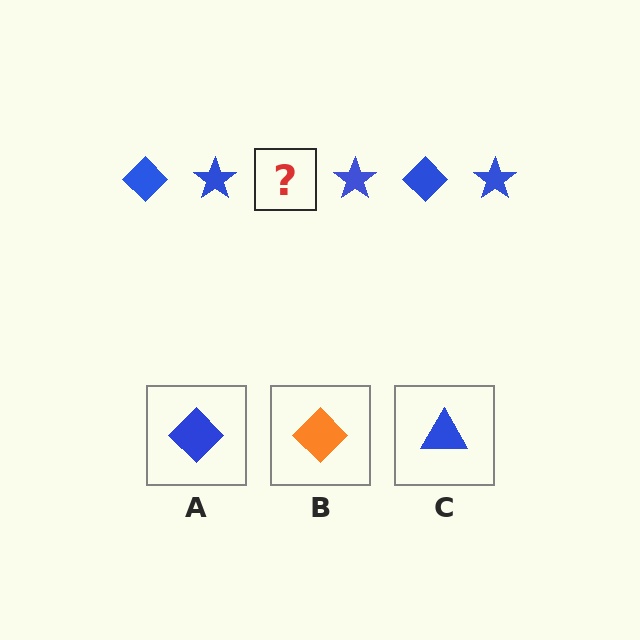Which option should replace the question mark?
Option A.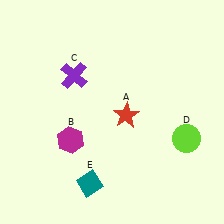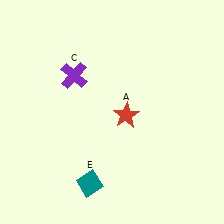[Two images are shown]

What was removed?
The magenta hexagon (B), the lime circle (D) were removed in Image 2.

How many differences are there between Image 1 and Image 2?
There are 2 differences between the two images.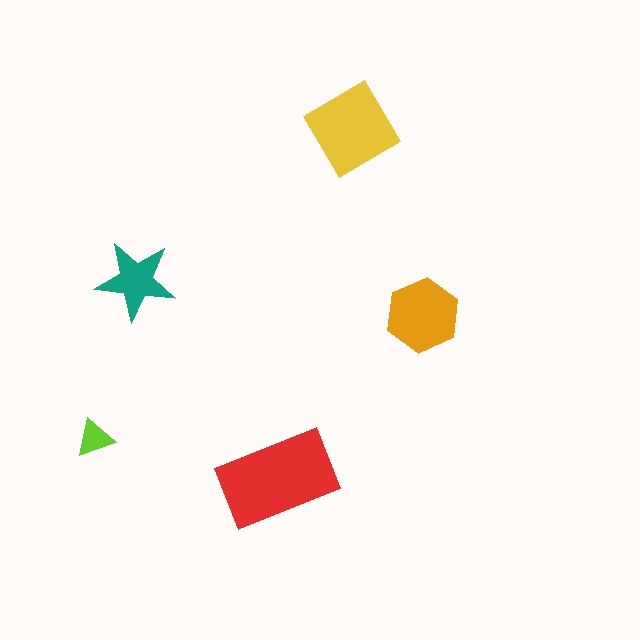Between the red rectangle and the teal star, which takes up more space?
The red rectangle.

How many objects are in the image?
There are 5 objects in the image.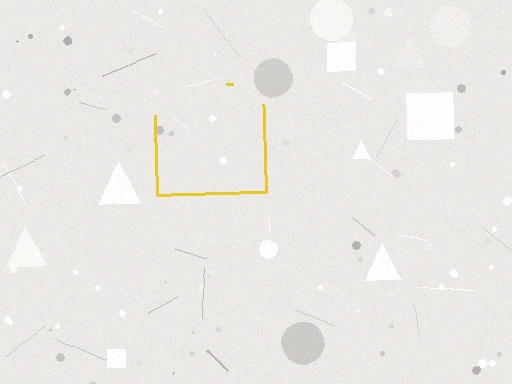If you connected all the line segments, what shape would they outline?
They would outline a square.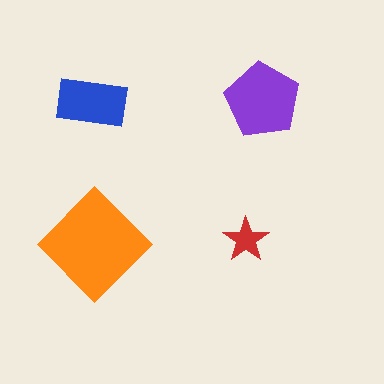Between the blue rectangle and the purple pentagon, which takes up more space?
The purple pentagon.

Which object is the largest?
The orange diamond.